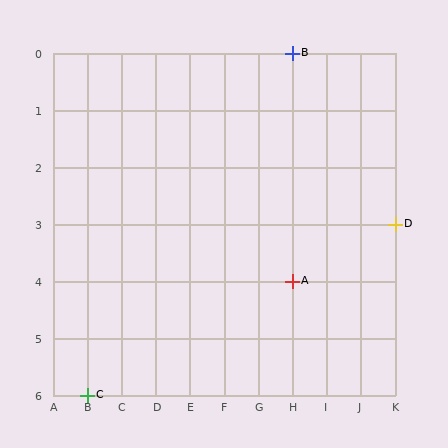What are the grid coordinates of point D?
Point D is at grid coordinates (K, 3).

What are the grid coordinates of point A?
Point A is at grid coordinates (H, 4).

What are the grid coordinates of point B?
Point B is at grid coordinates (H, 0).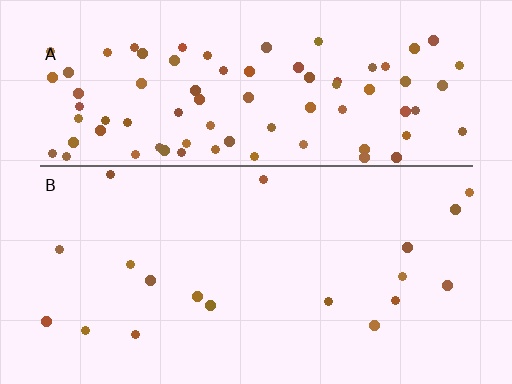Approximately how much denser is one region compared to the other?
Approximately 4.7× — region A over region B.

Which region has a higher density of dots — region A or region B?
A (the top).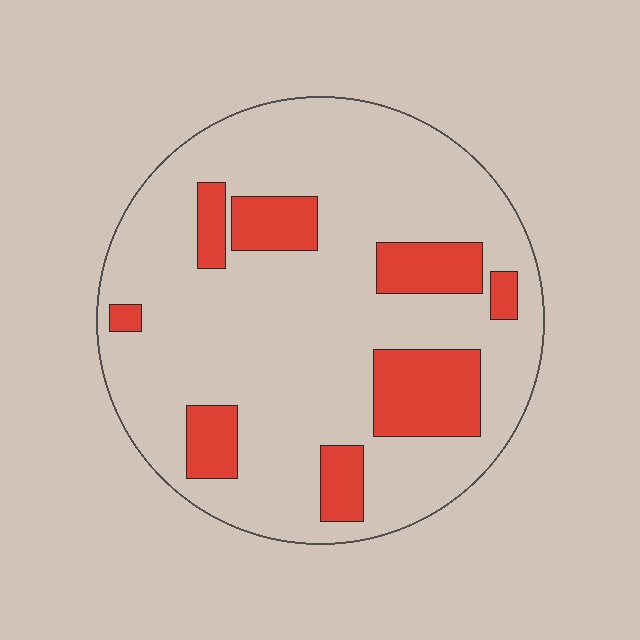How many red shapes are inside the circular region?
8.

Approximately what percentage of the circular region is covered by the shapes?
Approximately 20%.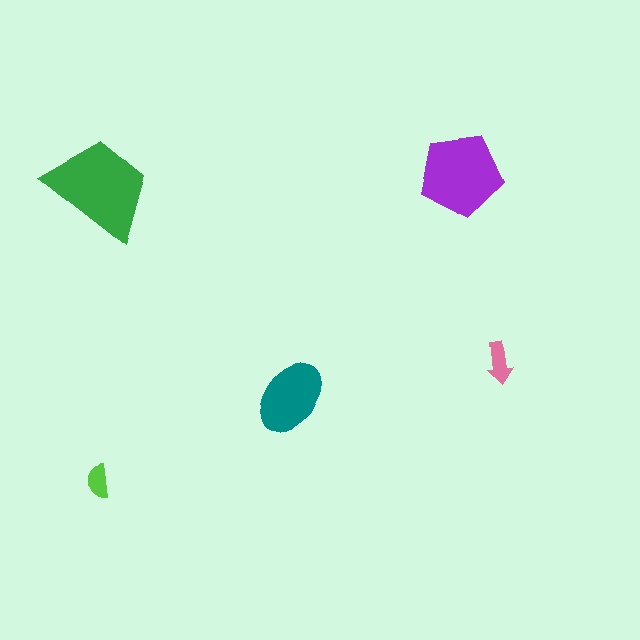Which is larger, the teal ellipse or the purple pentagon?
The purple pentagon.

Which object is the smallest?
The lime semicircle.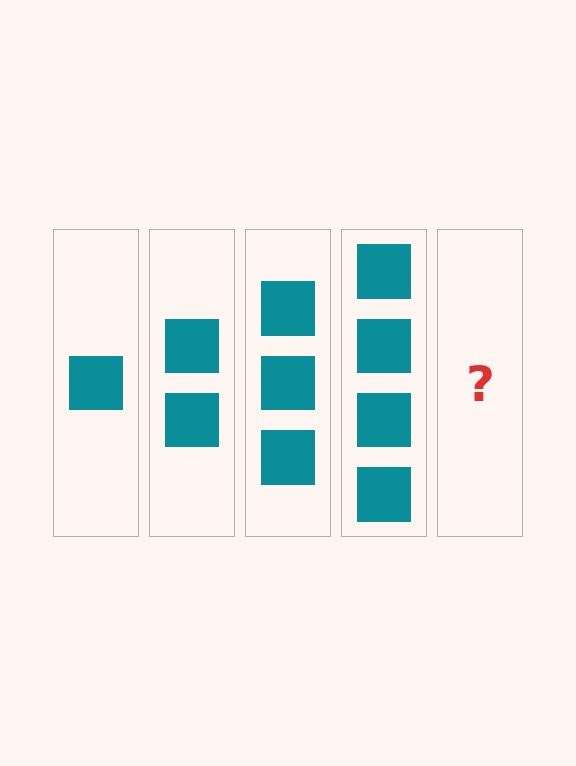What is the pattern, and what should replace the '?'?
The pattern is that each step adds one more square. The '?' should be 5 squares.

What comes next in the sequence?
The next element should be 5 squares.